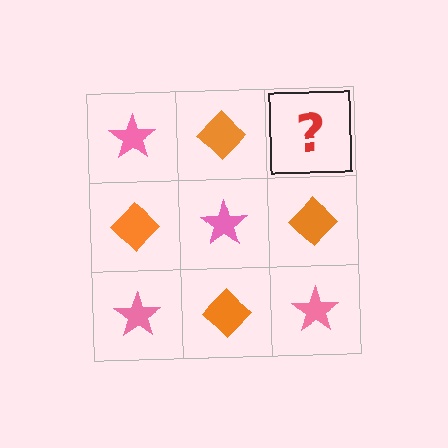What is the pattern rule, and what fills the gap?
The rule is that it alternates pink star and orange diamond in a checkerboard pattern. The gap should be filled with a pink star.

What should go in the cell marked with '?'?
The missing cell should contain a pink star.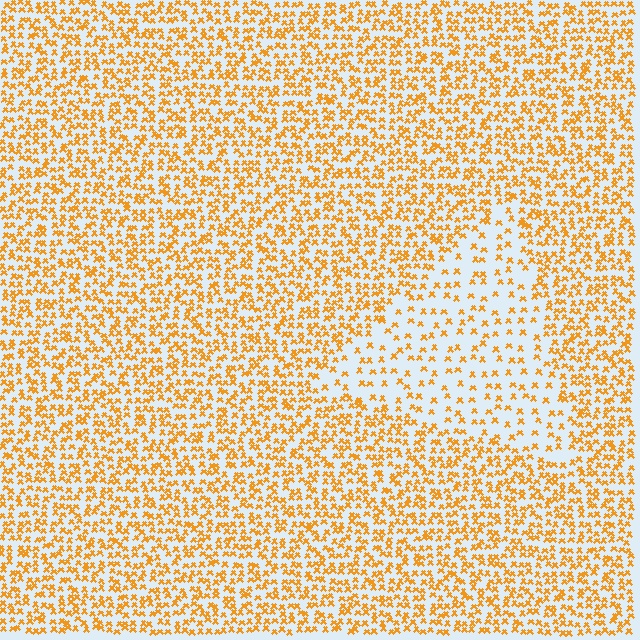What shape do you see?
I see a triangle.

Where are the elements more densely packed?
The elements are more densely packed outside the triangle boundary.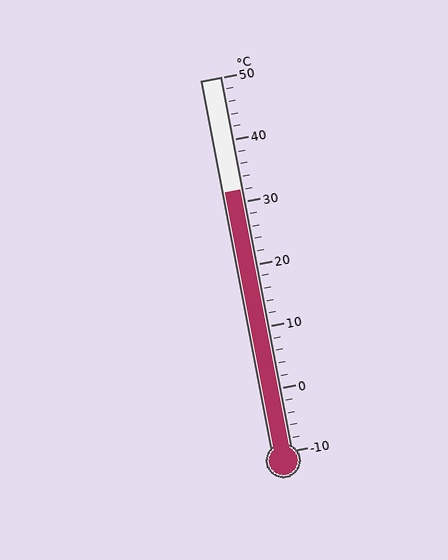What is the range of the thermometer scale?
The thermometer scale ranges from -10°C to 50°C.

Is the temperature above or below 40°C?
The temperature is below 40°C.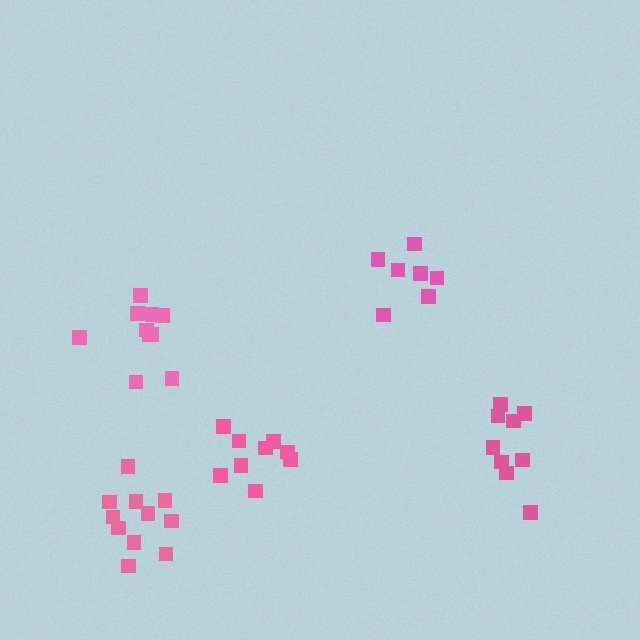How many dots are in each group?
Group 1: 11 dots, Group 2: 9 dots, Group 3: 9 dots, Group 4: 11 dots, Group 5: 7 dots (47 total).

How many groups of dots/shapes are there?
There are 5 groups.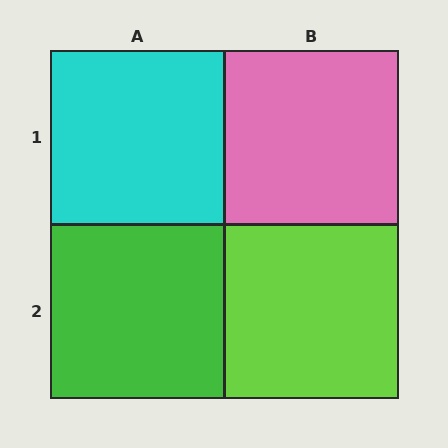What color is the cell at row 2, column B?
Lime.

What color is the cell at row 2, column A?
Green.